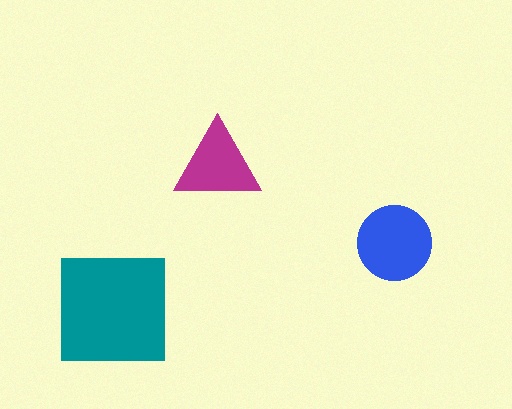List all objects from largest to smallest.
The teal square, the blue circle, the magenta triangle.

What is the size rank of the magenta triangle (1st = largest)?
3rd.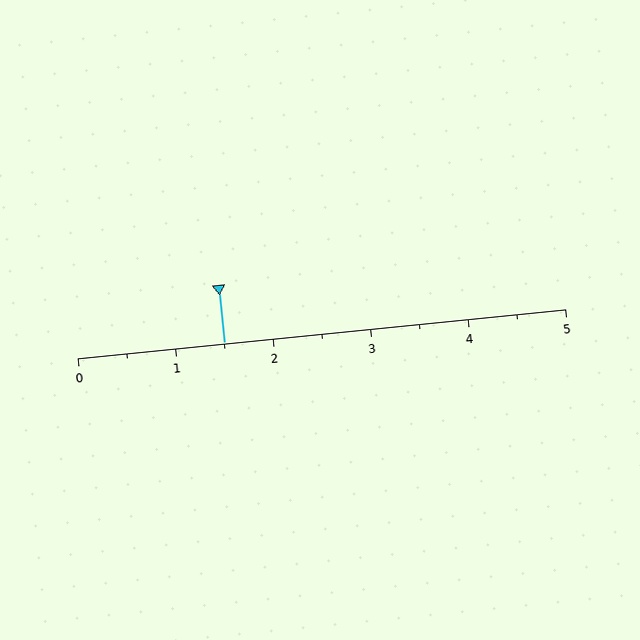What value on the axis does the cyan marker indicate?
The marker indicates approximately 1.5.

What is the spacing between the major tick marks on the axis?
The major ticks are spaced 1 apart.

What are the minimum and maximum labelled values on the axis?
The axis runs from 0 to 5.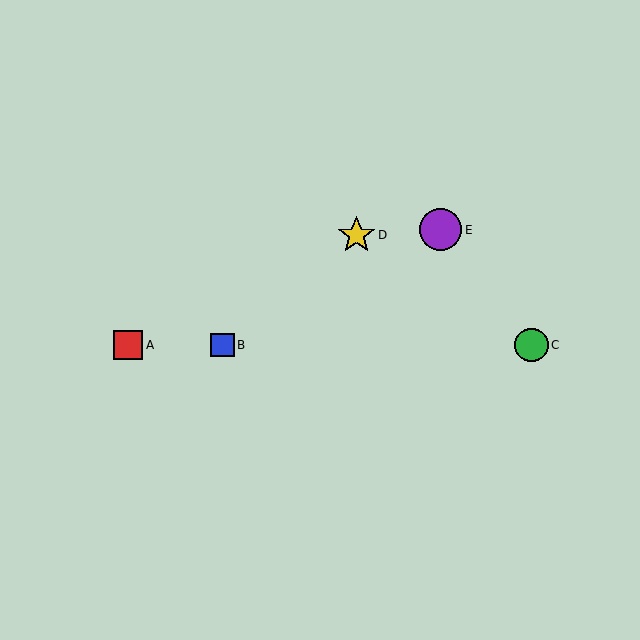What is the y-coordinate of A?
Object A is at y≈345.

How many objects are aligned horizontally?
3 objects (A, B, C) are aligned horizontally.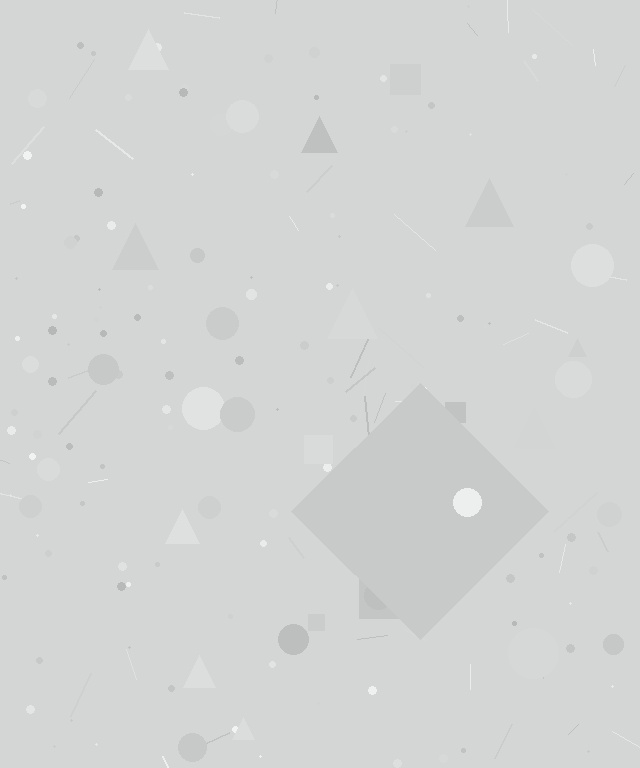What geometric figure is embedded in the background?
A diamond is embedded in the background.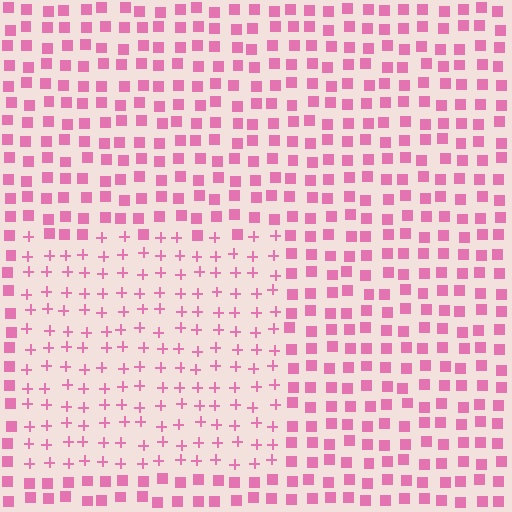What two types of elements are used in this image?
The image uses plus signs inside the rectangle region and squares outside it.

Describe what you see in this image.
The image is filled with small pink elements arranged in a uniform grid. A rectangle-shaped region contains plus signs, while the surrounding area contains squares. The boundary is defined purely by the change in element shape.